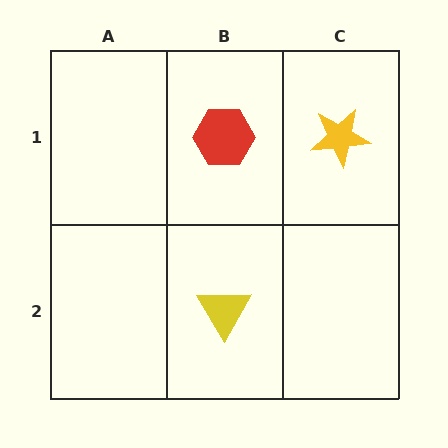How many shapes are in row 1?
2 shapes.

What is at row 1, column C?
A yellow star.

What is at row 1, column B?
A red hexagon.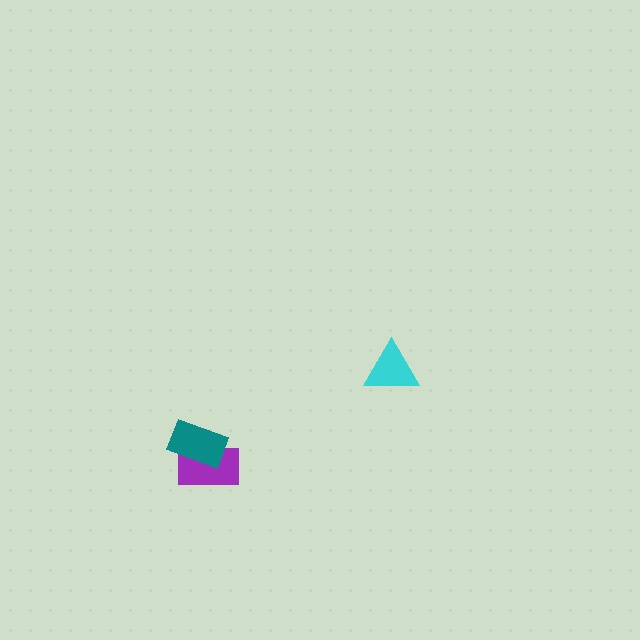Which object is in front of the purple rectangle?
The teal rectangle is in front of the purple rectangle.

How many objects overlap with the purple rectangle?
1 object overlaps with the purple rectangle.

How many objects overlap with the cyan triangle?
0 objects overlap with the cyan triangle.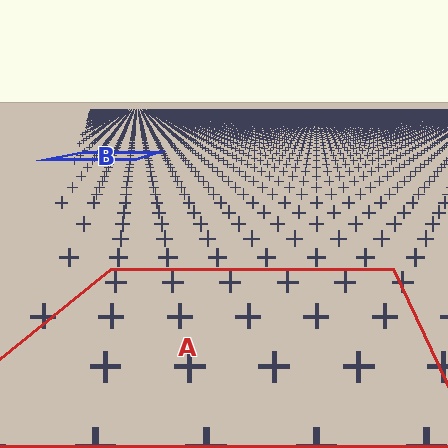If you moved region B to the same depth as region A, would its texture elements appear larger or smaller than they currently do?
They would appear larger. At a closer depth, the same texture elements are projected at a bigger on-screen size.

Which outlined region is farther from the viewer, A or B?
Region B is farther from the viewer — the texture elements inside it appear smaller and more densely packed.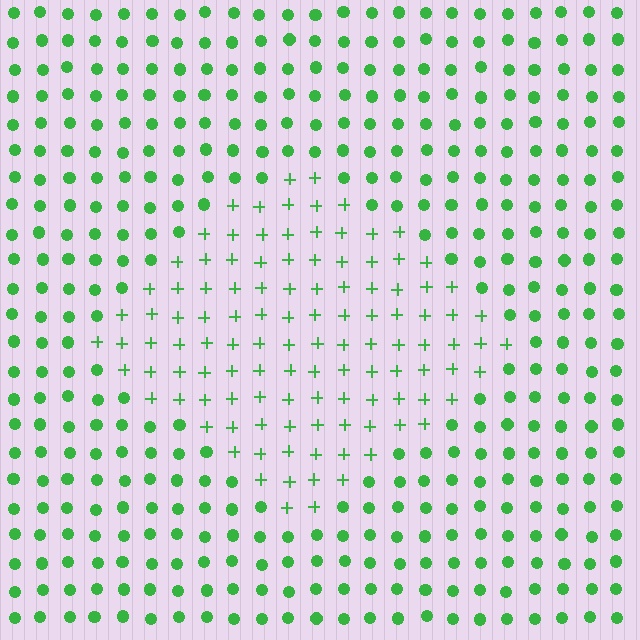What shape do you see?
I see a diamond.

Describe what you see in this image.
The image is filled with small green elements arranged in a uniform grid. A diamond-shaped region contains plus signs, while the surrounding area contains circles. The boundary is defined purely by the change in element shape.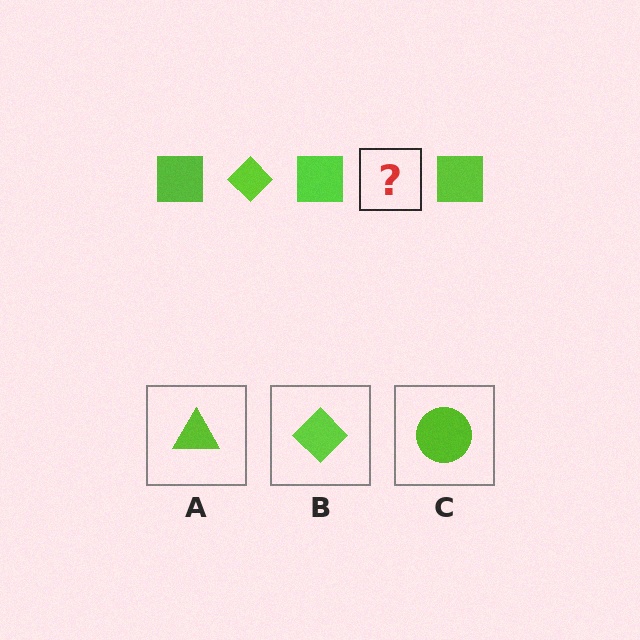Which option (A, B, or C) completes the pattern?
B.